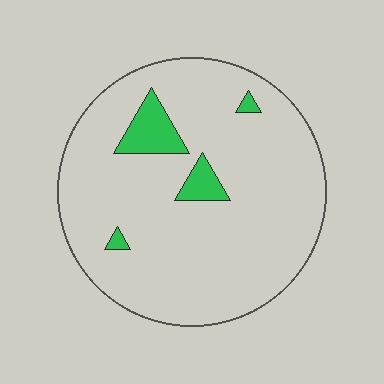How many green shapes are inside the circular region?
4.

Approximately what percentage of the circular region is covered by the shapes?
Approximately 10%.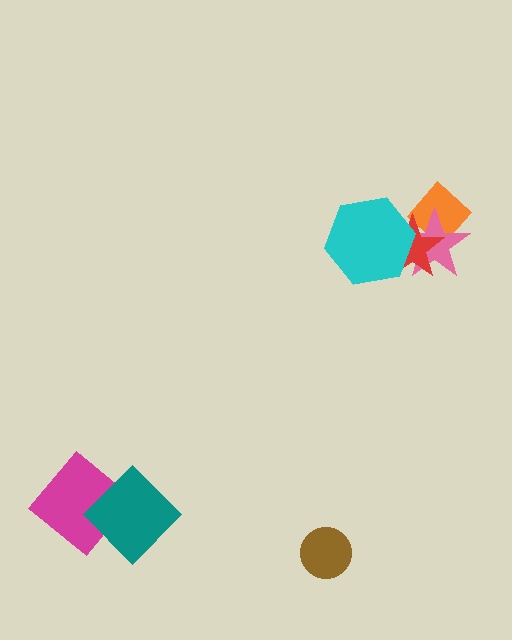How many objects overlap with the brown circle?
0 objects overlap with the brown circle.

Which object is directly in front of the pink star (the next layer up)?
The red star is directly in front of the pink star.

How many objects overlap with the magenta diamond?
1 object overlaps with the magenta diamond.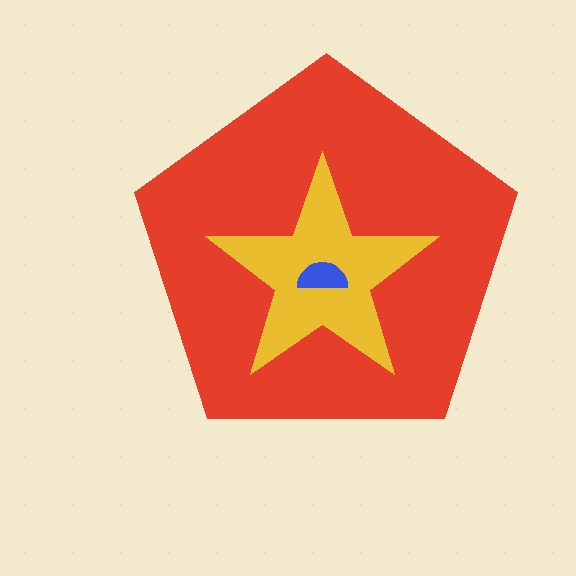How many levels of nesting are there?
3.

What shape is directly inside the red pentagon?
The yellow star.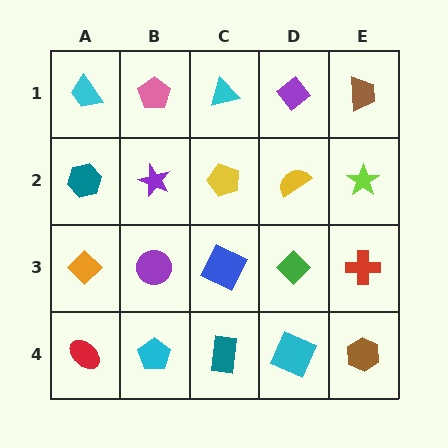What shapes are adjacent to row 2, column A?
A cyan trapezoid (row 1, column A), an orange diamond (row 3, column A), a purple star (row 2, column B).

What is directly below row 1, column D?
A yellow semicircle.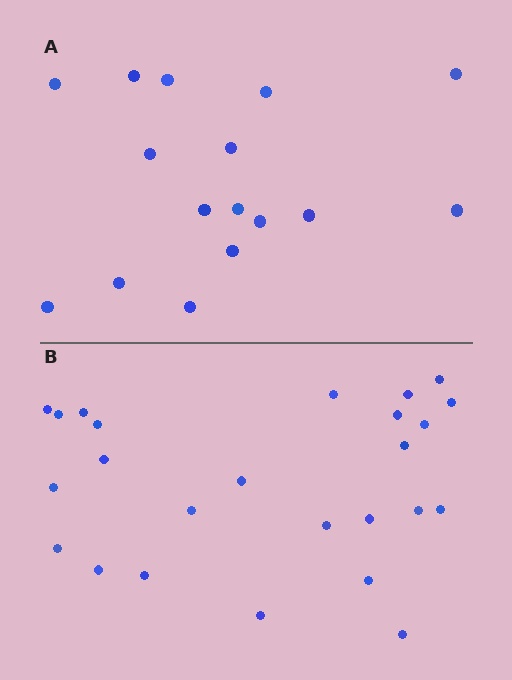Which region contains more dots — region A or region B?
Region B (the bottom region) has more dots.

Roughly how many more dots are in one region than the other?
Region B has roughly 8 or so more dots than region A.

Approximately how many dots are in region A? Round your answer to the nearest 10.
About 20 dots. (The exact count is 16, which rounds to 20.)